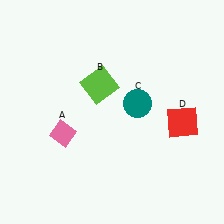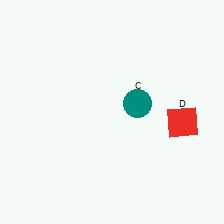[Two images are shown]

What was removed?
The pink diamond (A), the lime square (B) were removed in Image 2.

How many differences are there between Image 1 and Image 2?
There are 2 differences between the two images.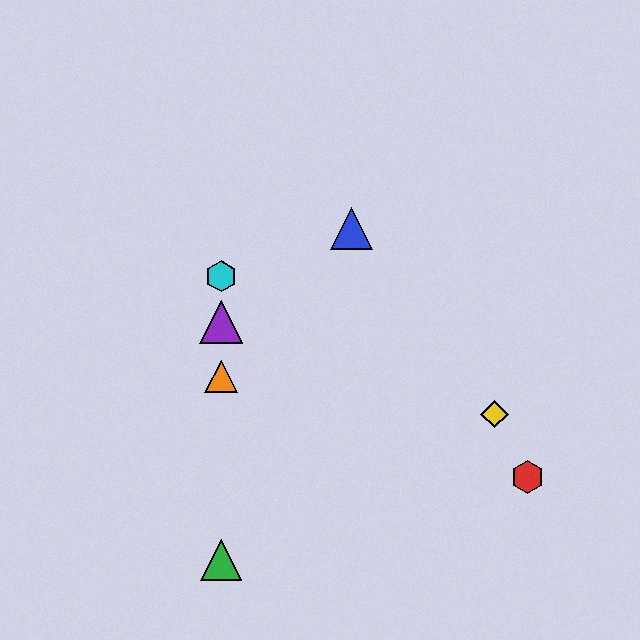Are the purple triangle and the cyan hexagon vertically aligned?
Yes, both are at x≈221.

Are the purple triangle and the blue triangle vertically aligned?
No, the purple triangle is at x≈221 and the blue triangle is at x≈352.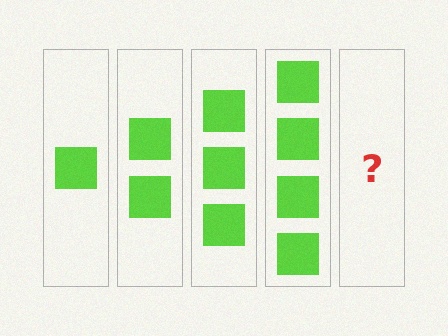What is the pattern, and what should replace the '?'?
The pattern is that each step adds one more square. The '?' should be 5 squares.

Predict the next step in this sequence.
The next step is 5 squares.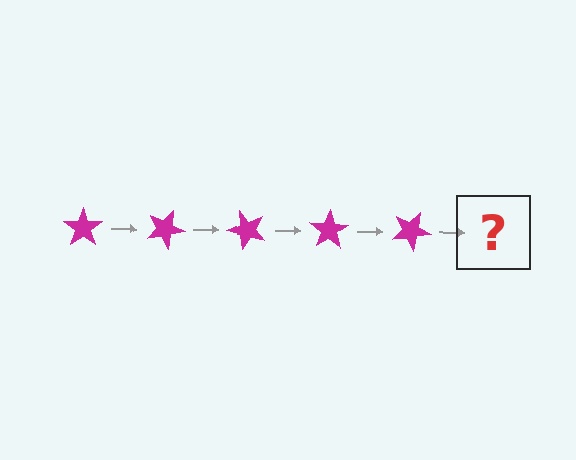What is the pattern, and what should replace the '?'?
The pattern is that the star rotates 25 degrees each step. The '?' should be a magenta star rotated 125 degrees.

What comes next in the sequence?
The next element should be a magenta star rotated 125 degrees.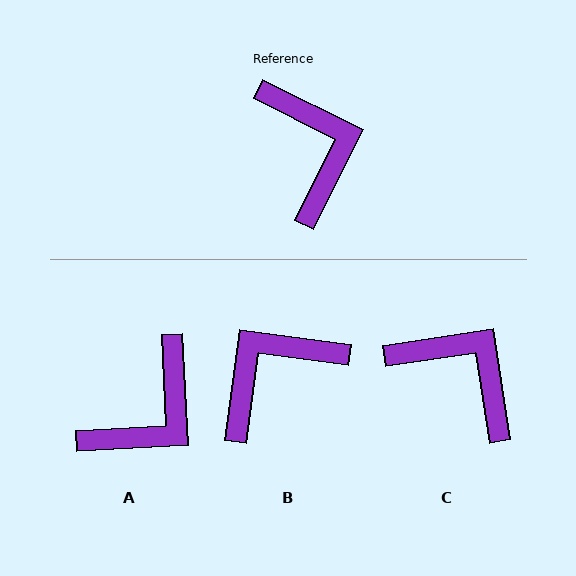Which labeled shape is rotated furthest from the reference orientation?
B, about 109 degrees away.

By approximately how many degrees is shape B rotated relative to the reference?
Approximately 109 degrees counter-clockwise.